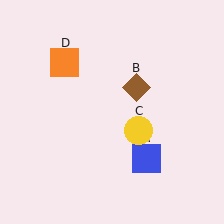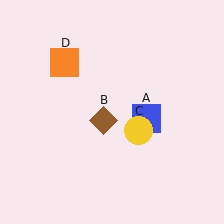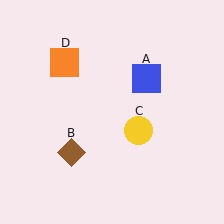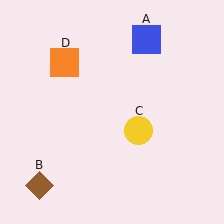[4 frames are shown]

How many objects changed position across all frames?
2 objects changed position: blue square (object A), brown diamond (object B).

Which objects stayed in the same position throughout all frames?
Yellow circle (object C) and orange square (object D) remained stationary.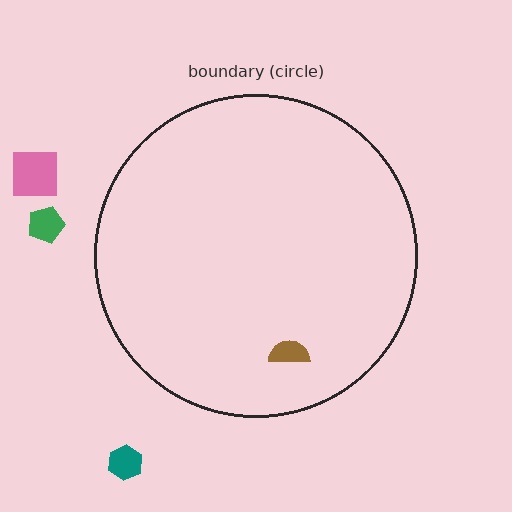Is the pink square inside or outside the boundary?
Outside.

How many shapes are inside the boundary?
1 inside, 3 outside.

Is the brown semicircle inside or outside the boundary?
Inside.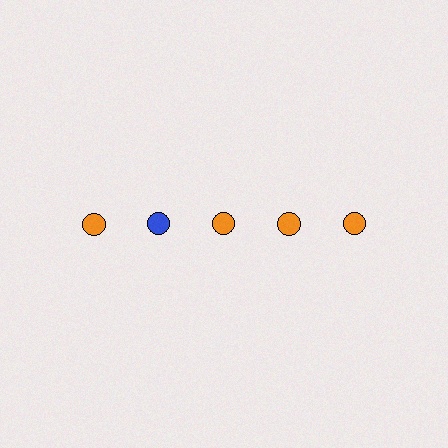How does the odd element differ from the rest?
It has a different color: blue instead of orange.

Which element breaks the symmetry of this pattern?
The blue circle in the top row, second from left column breaks the symmetry. All other shapes are orange circles.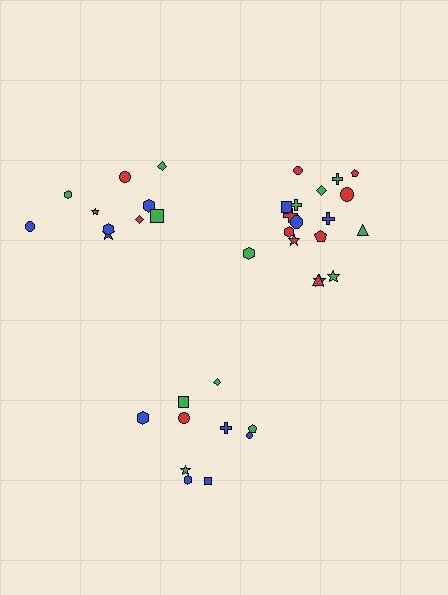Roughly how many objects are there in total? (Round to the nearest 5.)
Roughly 40 objects in total.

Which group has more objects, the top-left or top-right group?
The top-right group.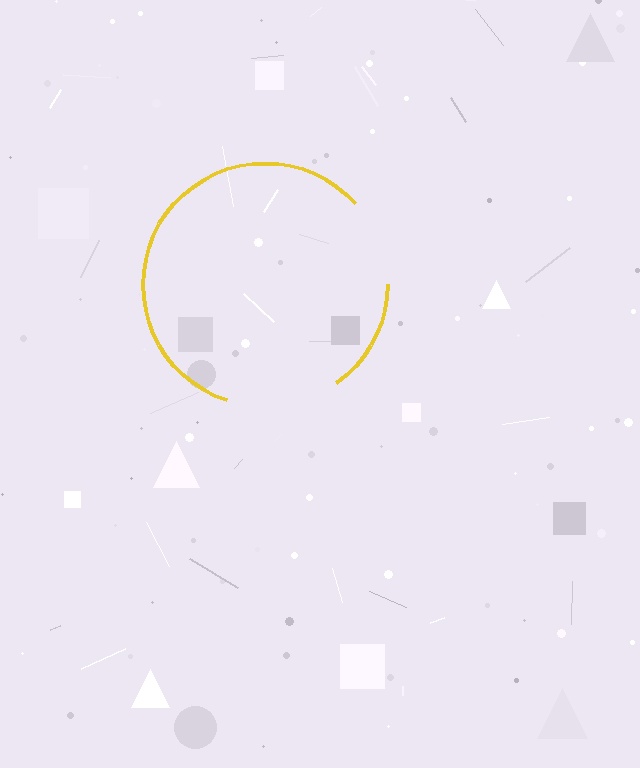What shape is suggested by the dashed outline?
The dashed outline suggests a circle.